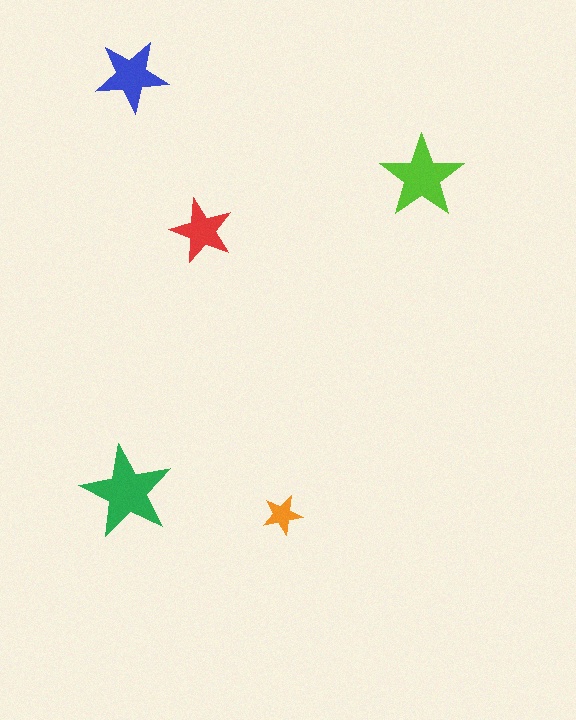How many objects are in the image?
There are 5 objects in the image.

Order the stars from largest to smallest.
the green one, the lime one, the blue one, the red one, the orange one.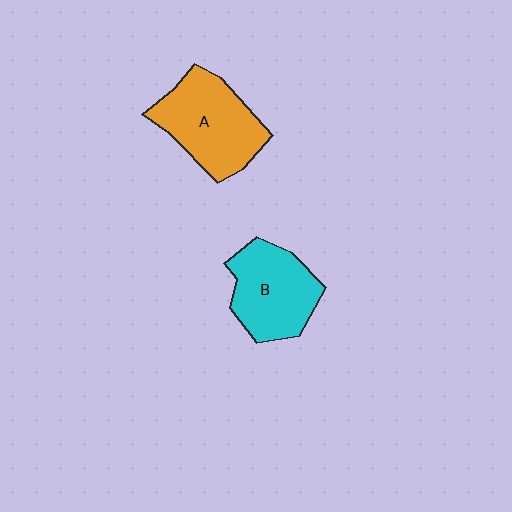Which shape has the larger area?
Shape A (orange).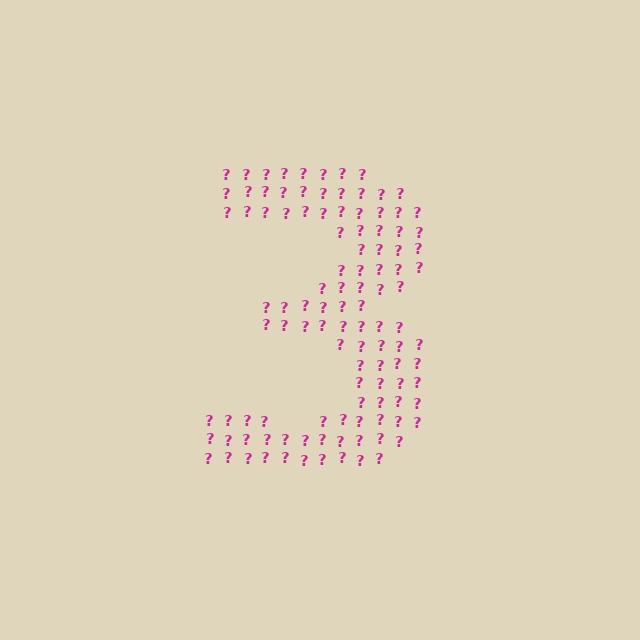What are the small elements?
The small elements are question marks.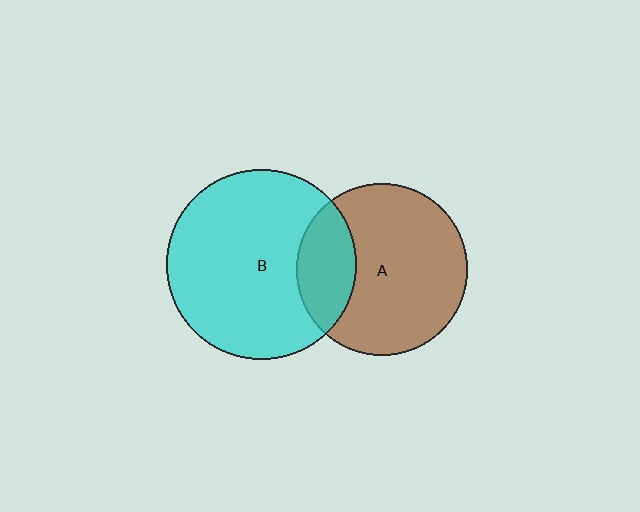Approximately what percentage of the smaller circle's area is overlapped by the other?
Approximately 25%.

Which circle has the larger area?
Circle B (cyan).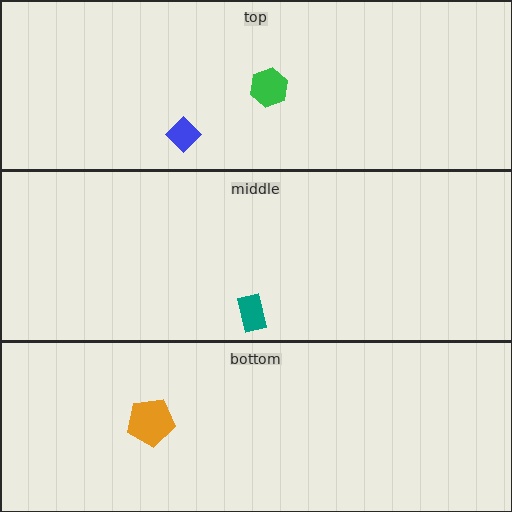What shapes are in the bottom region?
The orange pentagon.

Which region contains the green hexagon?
The top region.